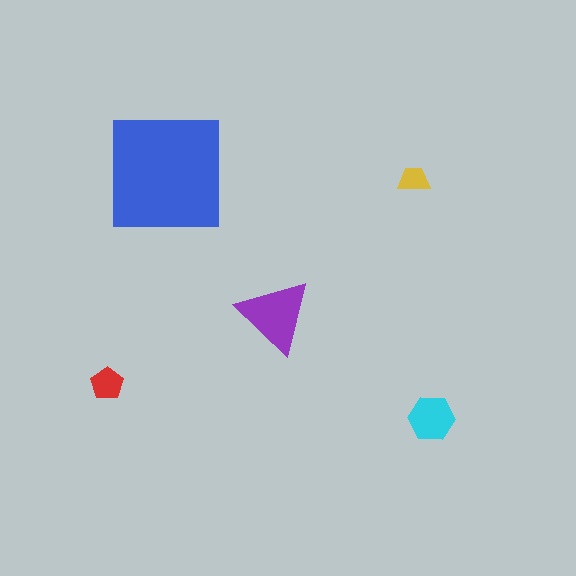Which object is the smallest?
The yellow trapezoid.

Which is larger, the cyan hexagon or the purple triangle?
The purple triangle.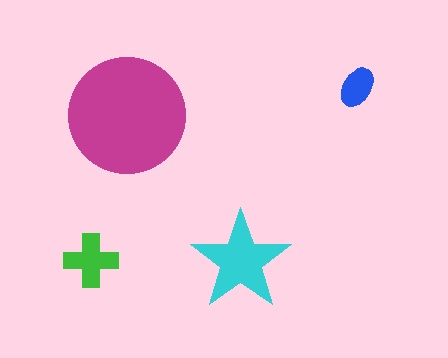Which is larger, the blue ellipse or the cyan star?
The cyan star.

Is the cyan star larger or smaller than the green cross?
Larger.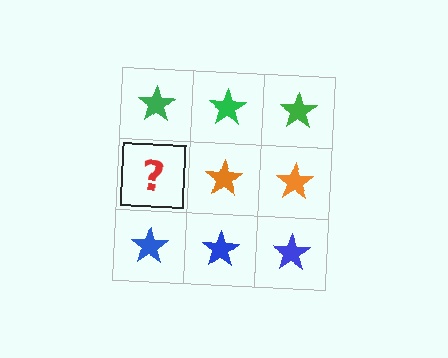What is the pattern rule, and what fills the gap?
The rule is that each row has a consistent color. The gap should be filled with an orange star.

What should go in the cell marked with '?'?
The missing cell should contain an orange star.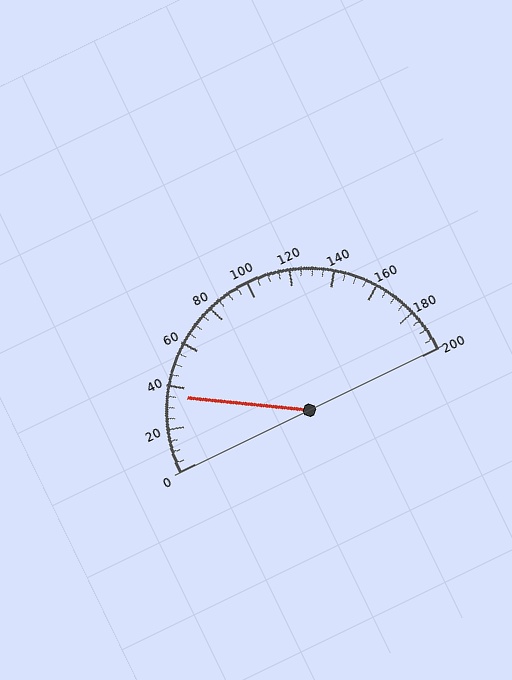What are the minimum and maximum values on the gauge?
The gauge ranges from 0 to 200.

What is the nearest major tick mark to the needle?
The nearest major tick mark is 40.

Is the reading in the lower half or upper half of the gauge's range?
The reading is in the lower half of the range (0 to 200).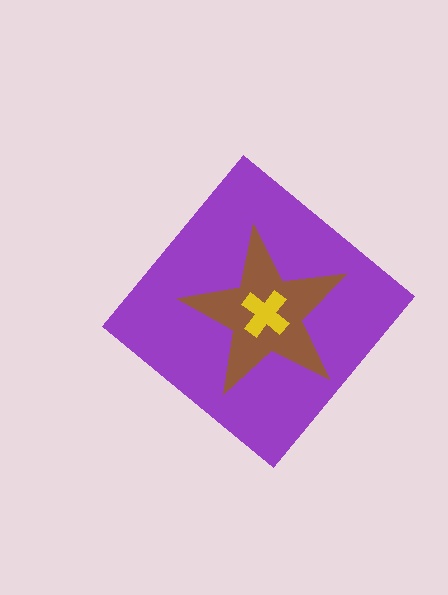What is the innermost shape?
The yellow cross.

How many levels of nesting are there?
3.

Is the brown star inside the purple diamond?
Yes.